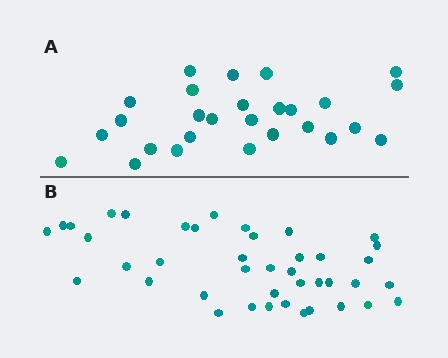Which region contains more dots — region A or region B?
Region B (the bottom region) has more dots.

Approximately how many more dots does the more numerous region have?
Region B has approximately 15 more dots than region A.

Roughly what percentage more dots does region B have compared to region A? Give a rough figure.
About 50% more.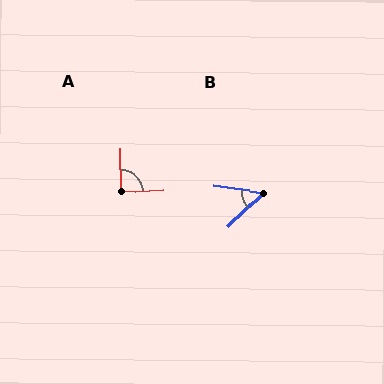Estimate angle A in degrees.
Approximately 87 degrees.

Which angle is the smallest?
B, at approximately 52 degrees.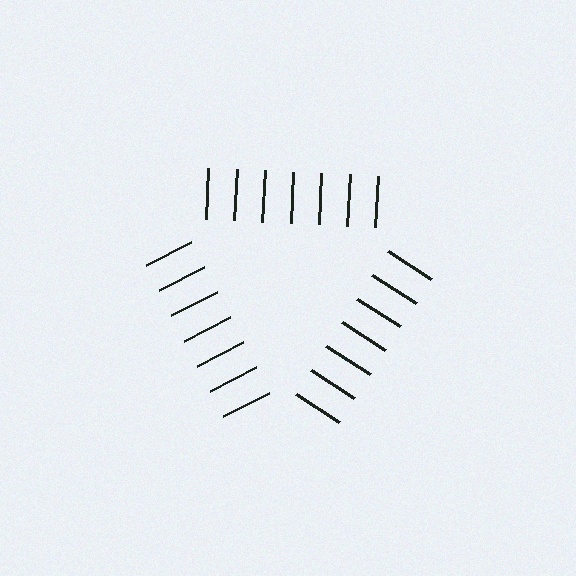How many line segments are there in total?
21 — 7 along each of the 3 edges.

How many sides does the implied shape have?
3 sides — the line-ends trace a triangle.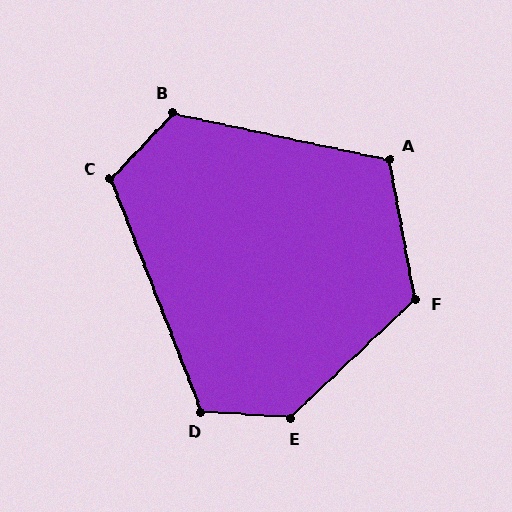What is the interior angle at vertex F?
Approximately 123 degrees (obtuse).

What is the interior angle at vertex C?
Approximately 115 degrees (obtuse).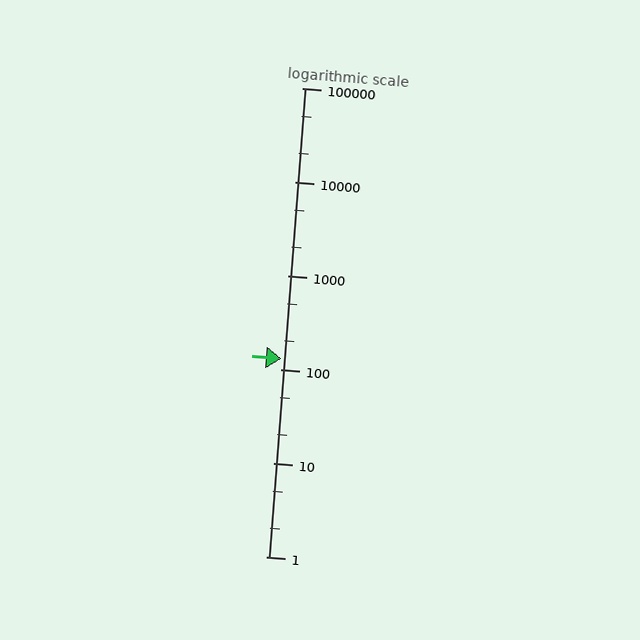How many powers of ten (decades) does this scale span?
The scale spans 5 decades, from 1 to 100000.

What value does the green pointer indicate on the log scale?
The pointer indicates approximately 130.